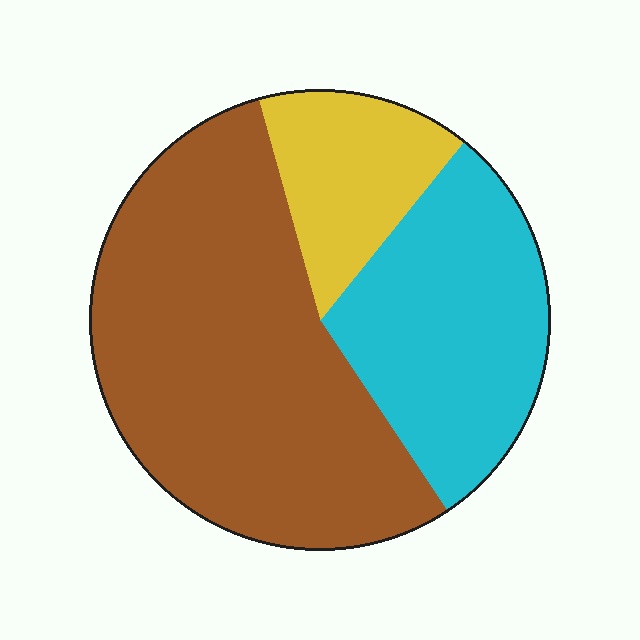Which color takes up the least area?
Yellow, at roughly 15%.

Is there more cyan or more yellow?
Cyan.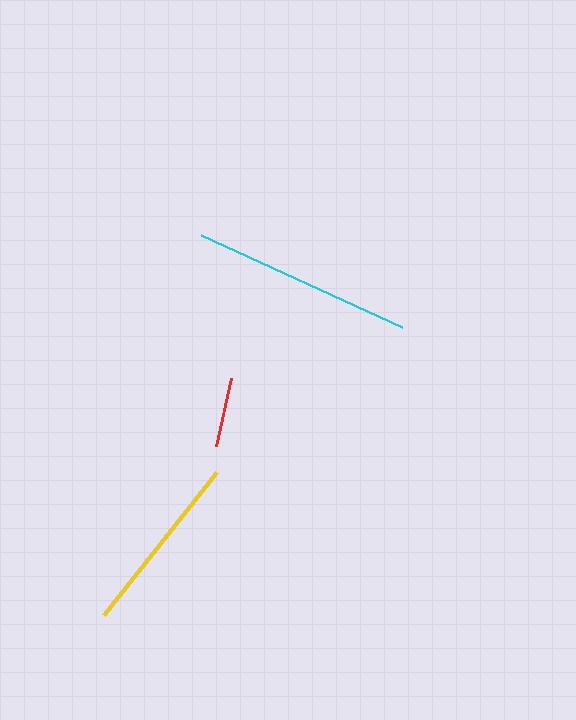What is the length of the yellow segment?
The yellow segment is approximately 182 pixels long.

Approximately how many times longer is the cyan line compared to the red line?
The cyan line is approximately 3.1 times the length of the red line.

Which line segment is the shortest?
The red line is the shortest at approximately 70 pixels.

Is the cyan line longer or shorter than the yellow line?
The cyan line is longer than the yellow line.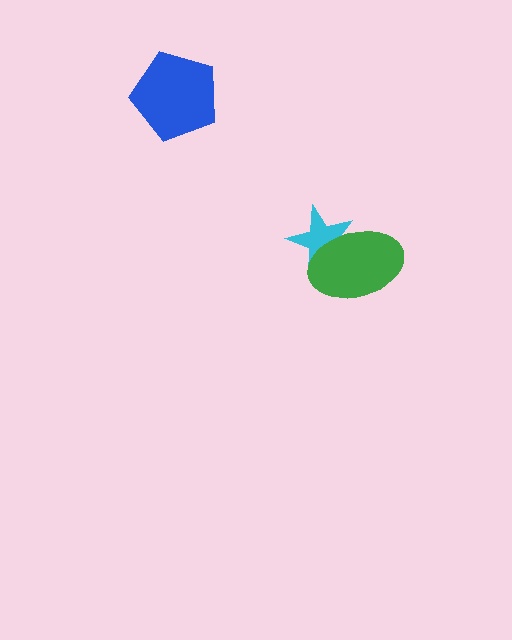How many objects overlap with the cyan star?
1 object overlaps with the cyan star.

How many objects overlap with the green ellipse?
1 object overlaps with the green ellipse.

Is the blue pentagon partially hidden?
No, no other shape covers it.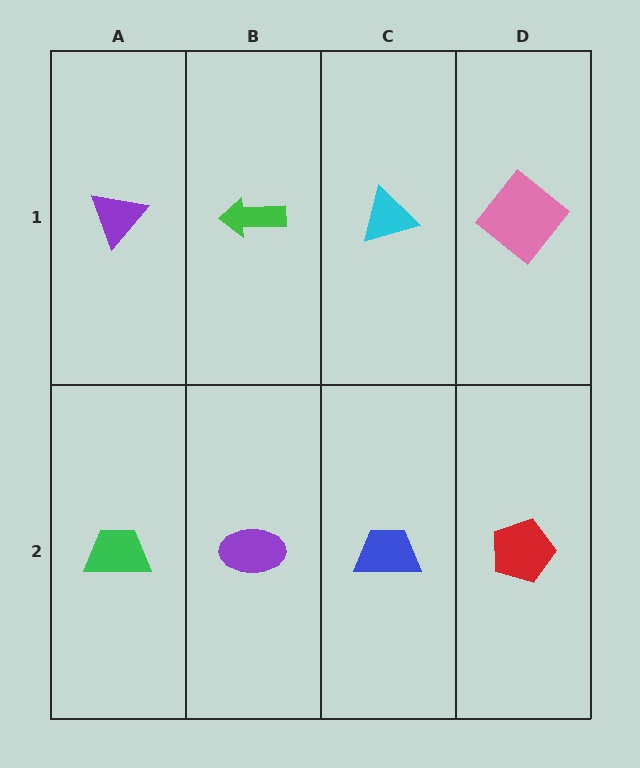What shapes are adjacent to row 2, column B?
A green arrow (row 1, column B), a green trapezoid (row 2, column A), a blue trapezoid (row 2, column C).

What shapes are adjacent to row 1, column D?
A red pentagon (row 2, column D), a cyan triangle (row 1, column C).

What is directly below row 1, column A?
A green trapezoid.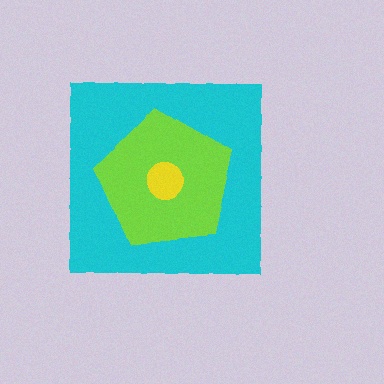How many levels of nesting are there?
3.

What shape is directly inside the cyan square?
The lime pentagon.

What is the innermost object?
The yellow circle.